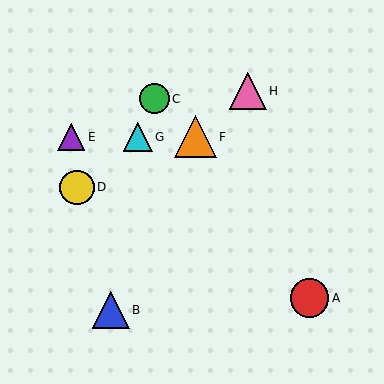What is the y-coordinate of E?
Object E is at y≈137.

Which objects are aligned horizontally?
Objects E, F, G are aligned horizontally.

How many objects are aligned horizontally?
3 objects (E, F, G) are aligned horizontally.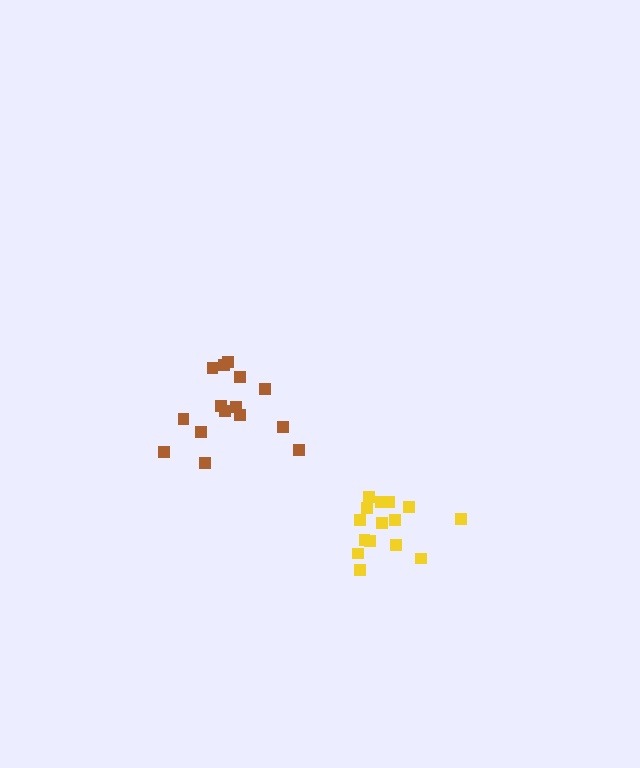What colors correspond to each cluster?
The clusters are colored: yellow, brown.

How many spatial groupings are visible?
There are 2 spatial groupings.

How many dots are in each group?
Group 1: 15 dots, Group 2: 15 dots (30 total).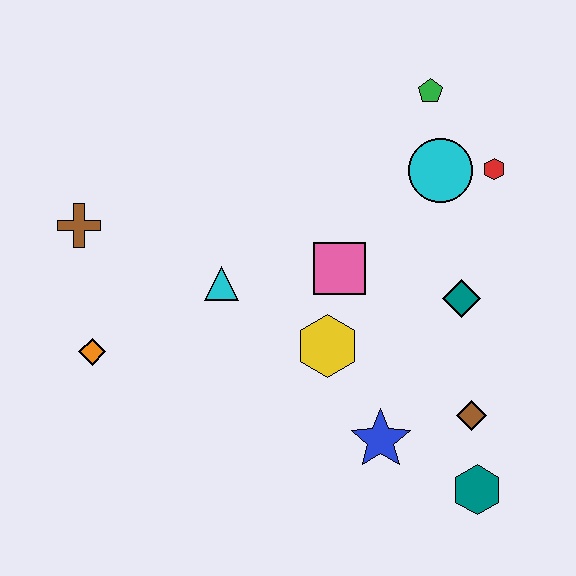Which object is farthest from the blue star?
The brown cross is farthest from the blue star.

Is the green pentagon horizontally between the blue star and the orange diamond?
No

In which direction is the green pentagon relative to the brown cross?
The green pentagon is to the right of the brown cross.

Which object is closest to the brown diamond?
The teal hexagon is closest to the brown diamond.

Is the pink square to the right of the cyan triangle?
Yes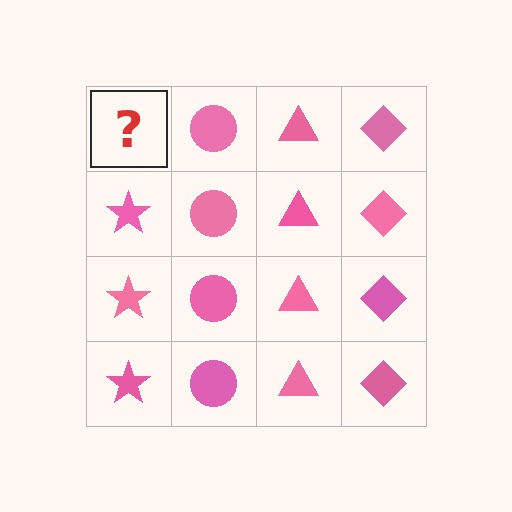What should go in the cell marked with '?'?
The missing cell should contain a pink star.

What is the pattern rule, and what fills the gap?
The rule is that each column has a consistent shape. The gap should be filled with a pink star.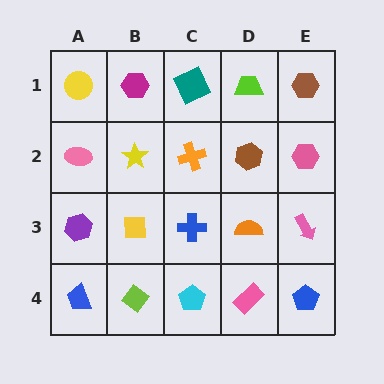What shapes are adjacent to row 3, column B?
A yellow star (row 2, column B), a lime diamond (row 4, column B), a purple hexagon (row 3, column A), a blue cross (row 3, column C).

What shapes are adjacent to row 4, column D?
An orange semicircle (row 3, column D), a cyan pentagon (row 4, column C), a blue pentagon (row 4, column E).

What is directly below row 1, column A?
A pink ellipse.